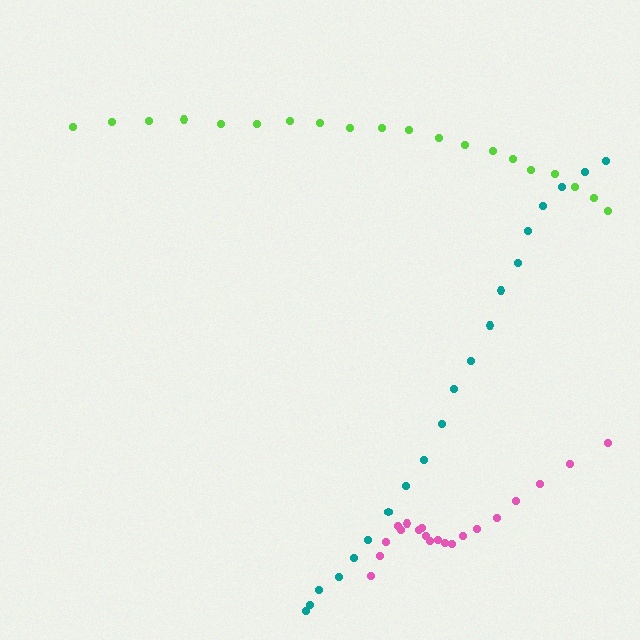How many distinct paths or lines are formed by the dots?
There are 3 distinct paths.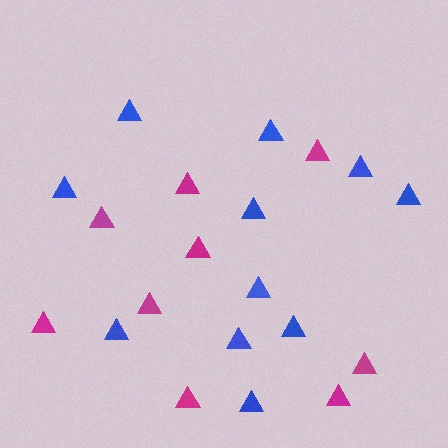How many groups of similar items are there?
There are 2 groups: one group of magenta triangles (9) and one group of blue triangles (11).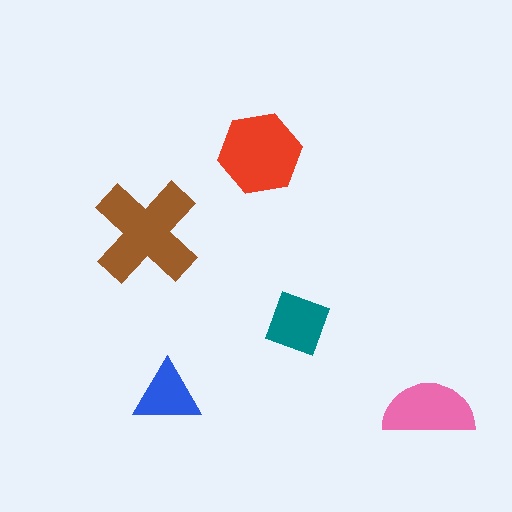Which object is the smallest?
The blue triangle.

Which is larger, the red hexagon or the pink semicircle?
The red hexagon.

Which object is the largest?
The brown cross.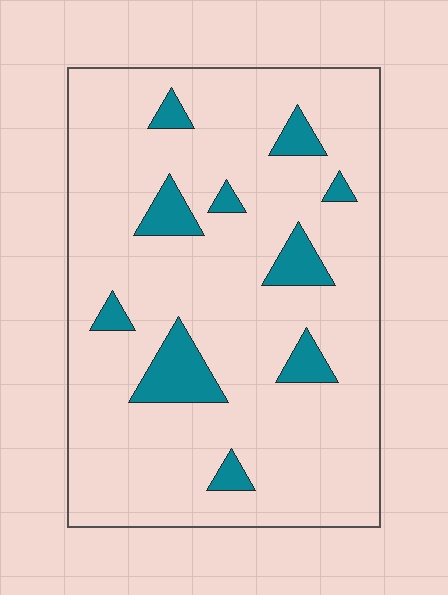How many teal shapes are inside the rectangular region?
10.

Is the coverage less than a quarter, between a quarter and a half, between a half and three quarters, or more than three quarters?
Less than a quarter.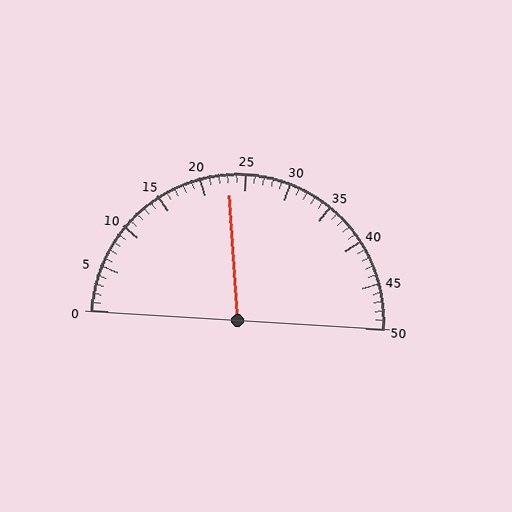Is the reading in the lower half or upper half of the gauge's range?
The reading is in the lower half of the range (0 to 50).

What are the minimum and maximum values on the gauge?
The gauge ranges from 0 to 50.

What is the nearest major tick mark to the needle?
The nearest major tick mark is 25.